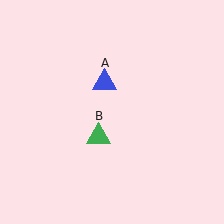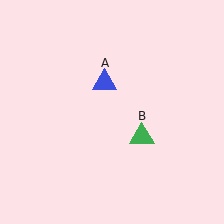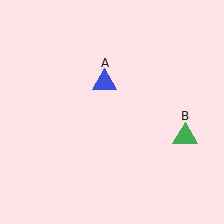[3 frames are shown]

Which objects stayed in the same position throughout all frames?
Blue triangle (object A) remained stationary.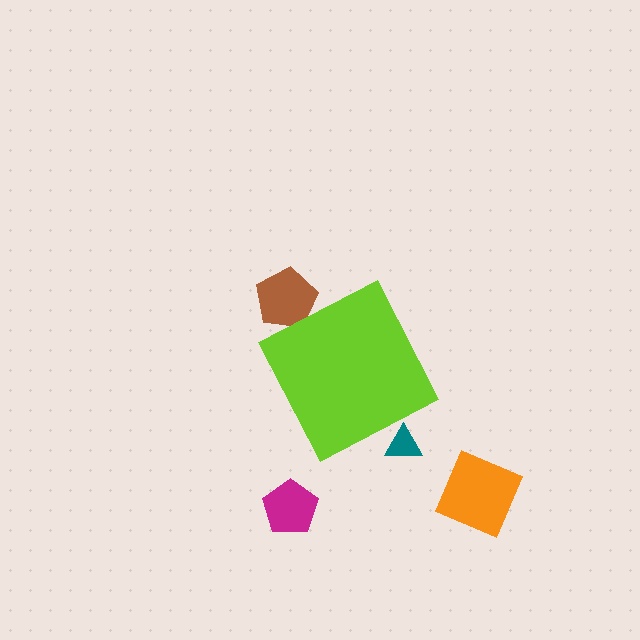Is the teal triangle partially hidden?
Yes, the teal triangle is partially hidden behind the lime diamond.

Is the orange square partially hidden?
No, the orange square is fully visible.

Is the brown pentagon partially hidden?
Yes, the brown pentagon is partially hidden behind the lime diamond.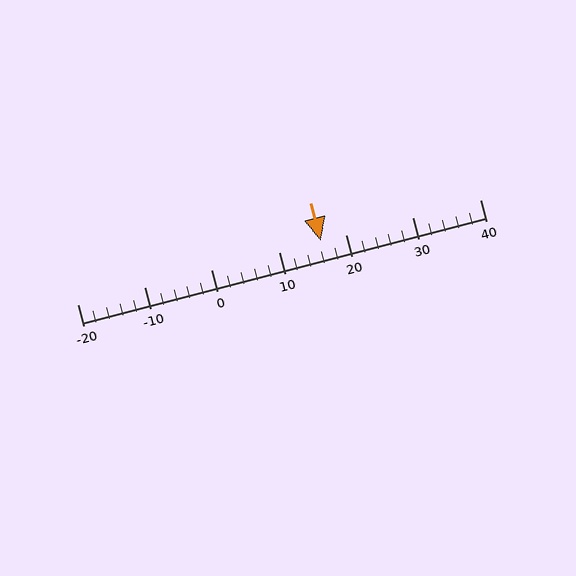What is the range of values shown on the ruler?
The ruler shows values from -20 to 40.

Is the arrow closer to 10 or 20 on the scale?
The arrow is closer to 20.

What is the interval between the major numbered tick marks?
The major tick marks are spaced 10 units apart.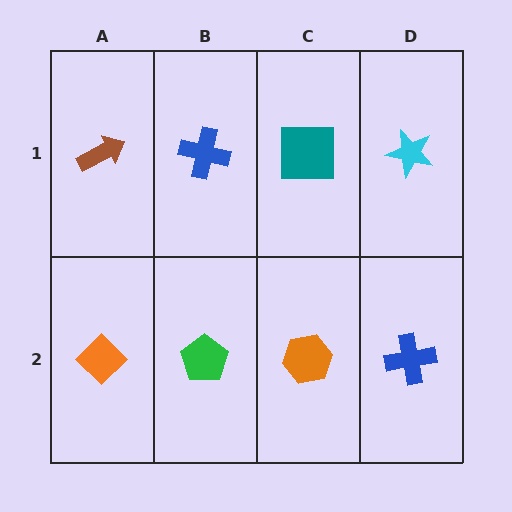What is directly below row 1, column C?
An orange hexagon.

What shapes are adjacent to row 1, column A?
An orange diamond (row 2, column A), a blue cross (row 1, column B).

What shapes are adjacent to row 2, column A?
A brown arrow (row 1, column A), a green pentagon (row 2, column B).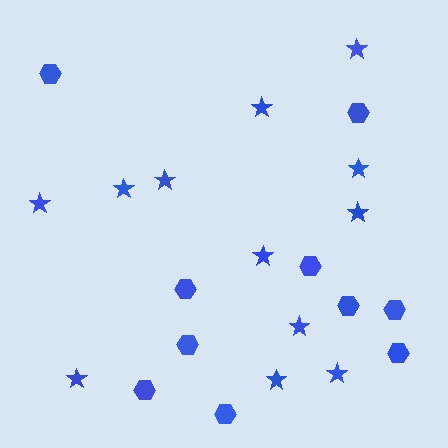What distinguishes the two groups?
There are 2 groups: one group of hexagons (10) and one group of stars (12).